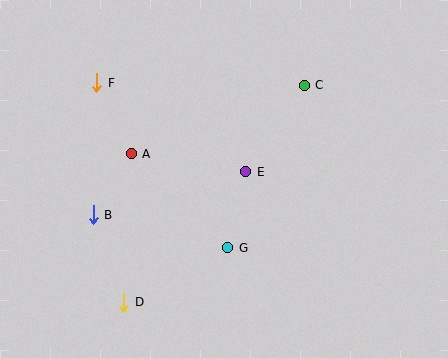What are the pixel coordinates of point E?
Point E is at (245, 172).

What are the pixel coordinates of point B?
Point B is at (93, 215).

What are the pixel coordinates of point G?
Point G is at (228, 248).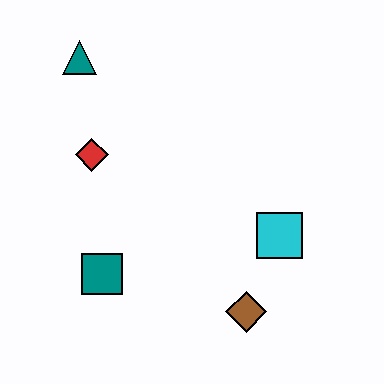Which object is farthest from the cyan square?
The teal triangle is farthest from the cyan square.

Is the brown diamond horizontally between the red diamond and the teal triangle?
No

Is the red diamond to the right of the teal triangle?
Yes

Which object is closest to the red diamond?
The teal triangle is closest to the red diamond.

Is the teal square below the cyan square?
Yes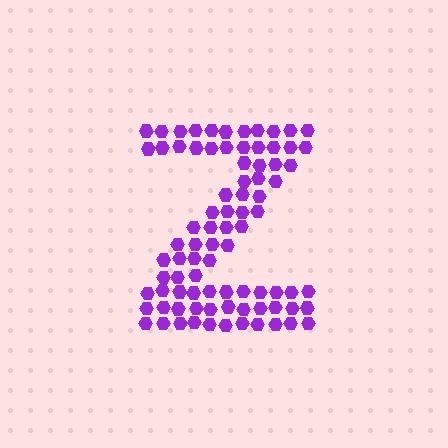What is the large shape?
The large shape is the letter Z.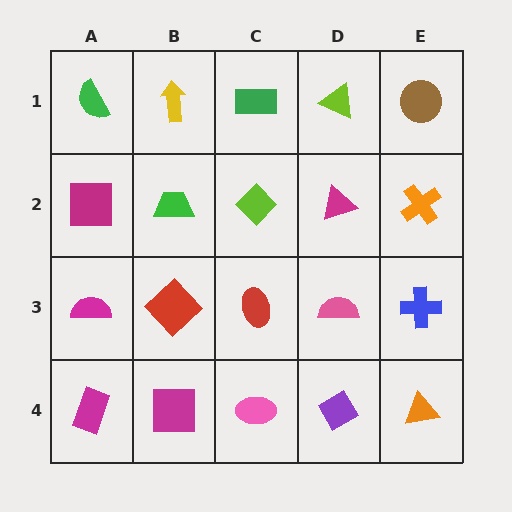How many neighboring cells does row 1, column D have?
3.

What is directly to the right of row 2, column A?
A green trapezoid.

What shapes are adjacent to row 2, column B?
A yellow arrow (row 1, column B), a red diamond (row 3, column B), a magenta square (row 2, column A), a lime diamond (row 2, column C).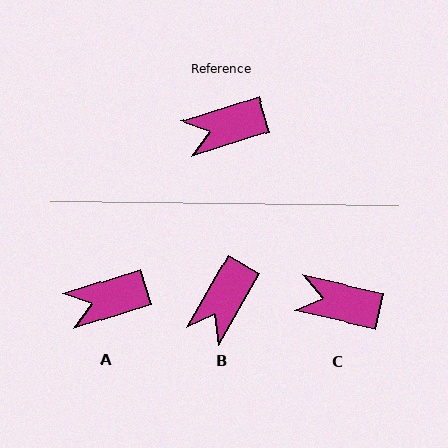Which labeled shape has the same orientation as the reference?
A.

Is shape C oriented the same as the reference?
No, it is off by about 30 degrees.